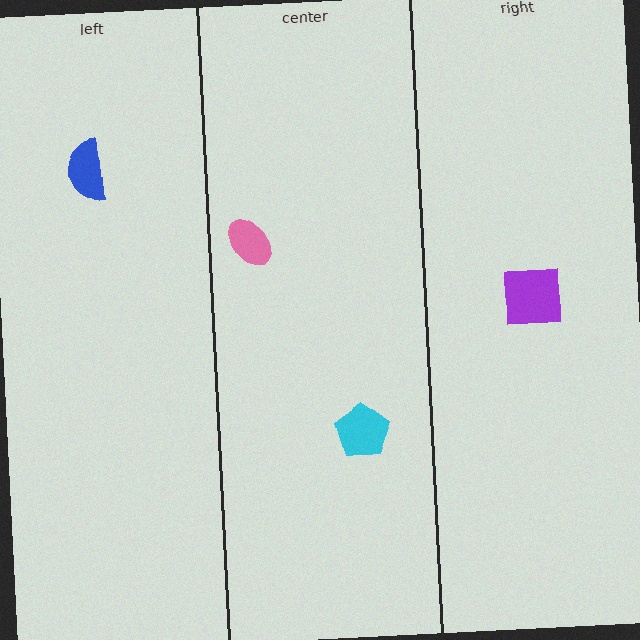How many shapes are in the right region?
1.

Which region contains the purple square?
The right region.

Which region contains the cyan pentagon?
The center region.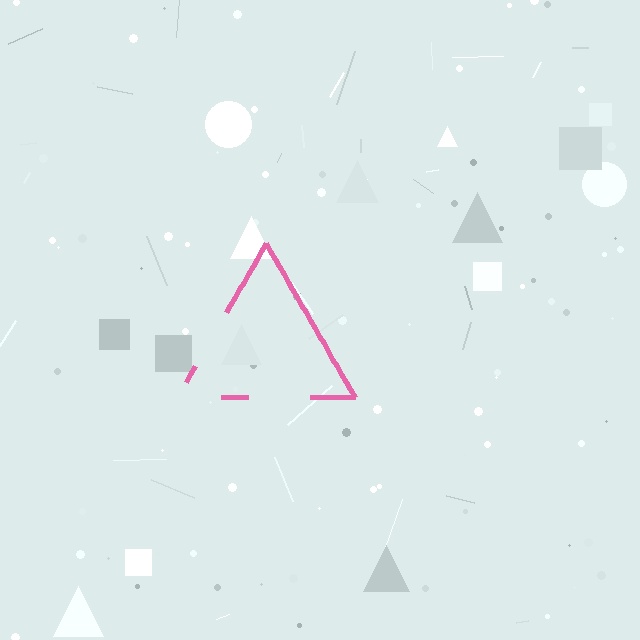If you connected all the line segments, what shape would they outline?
They would outline a triangle.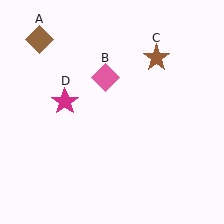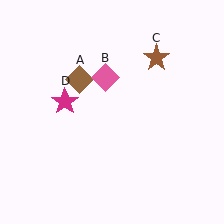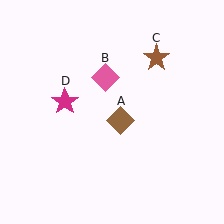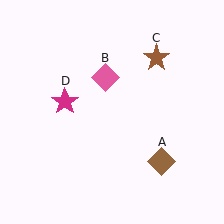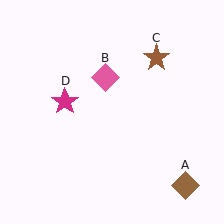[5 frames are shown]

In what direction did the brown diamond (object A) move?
The brown diamond (object A) moved down and to the right.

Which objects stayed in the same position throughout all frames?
Pink diamond (object B) and brown star (object C) and magenta star (object D) remained stationary.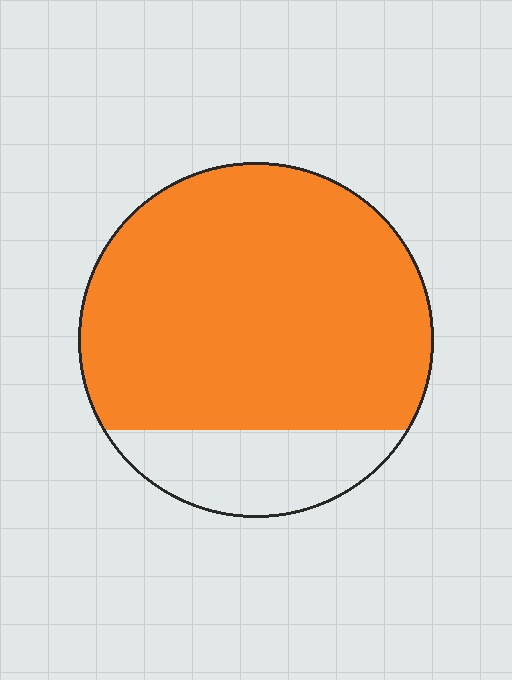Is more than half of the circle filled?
Yes.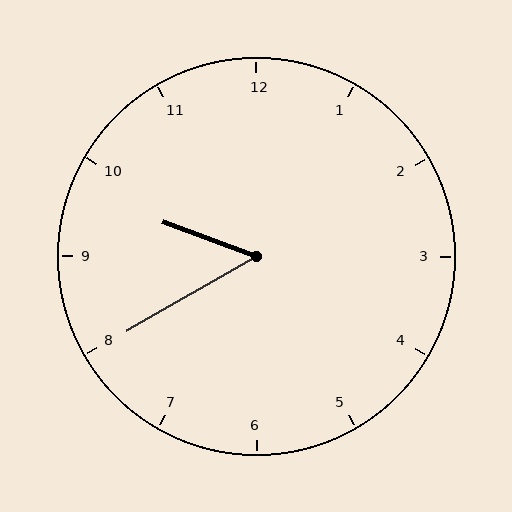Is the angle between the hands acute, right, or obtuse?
It is acute.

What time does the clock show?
9:40.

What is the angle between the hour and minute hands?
Approximately 50 degrees.